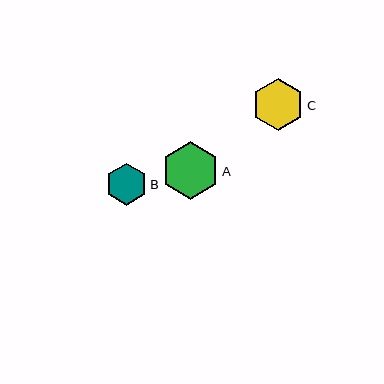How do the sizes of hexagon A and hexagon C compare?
Hexagon A and hexagon C are approximately the same size.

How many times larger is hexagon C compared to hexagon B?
Hexagon C is approximately 1.2 times the size of hexagon B.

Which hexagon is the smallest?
Hexagon B is the smallest with a size of approximately 42 pixels.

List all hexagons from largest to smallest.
From largest to smallest: A, C, B.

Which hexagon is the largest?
Hexagon A is the largest with a size of approximately 57 pixels.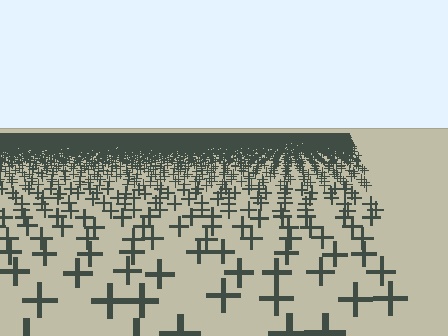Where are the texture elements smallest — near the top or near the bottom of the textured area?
Near the top.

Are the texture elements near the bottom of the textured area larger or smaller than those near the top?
Larger. Near the bottom, elements are closer to the viewer and appear at a bigger on-screen size.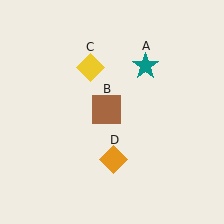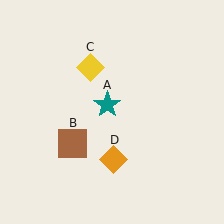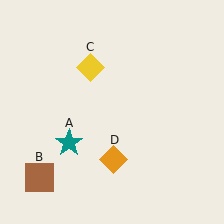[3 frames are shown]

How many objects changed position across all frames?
2 objects changed position: teal star (object A), brown square (object B).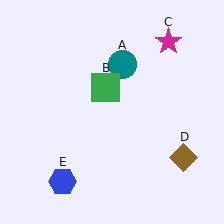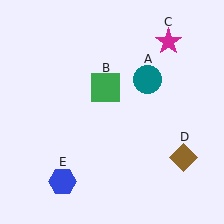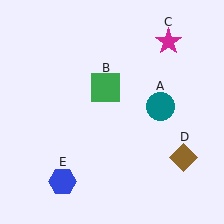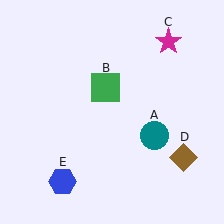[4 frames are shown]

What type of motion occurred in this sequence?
The teal circle (object A) rotated clockwise around the center of the scene.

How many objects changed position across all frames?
1 object changed position: teal circle (object A).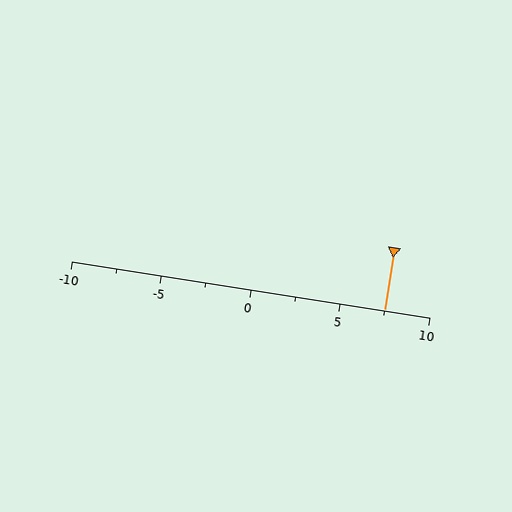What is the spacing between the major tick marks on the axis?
The major ticks are spaced 5 apart.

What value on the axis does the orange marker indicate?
The marker indicates approximately 7.5.